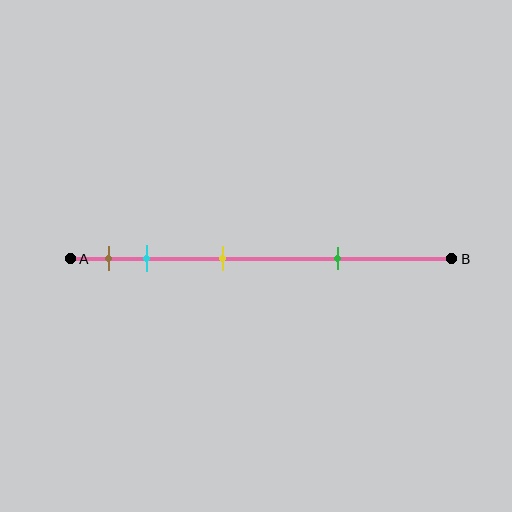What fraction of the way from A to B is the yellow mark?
The yellow mark is approximately 40% (0.4) of the way from A to B.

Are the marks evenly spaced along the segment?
No, the marks are not evenly spaced.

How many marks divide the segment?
There are 4 marks dividing the segment.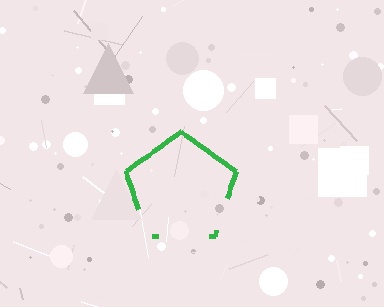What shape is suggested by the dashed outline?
The dashed outline suggests a pentagon.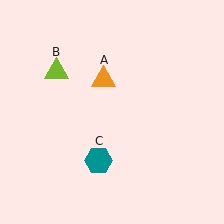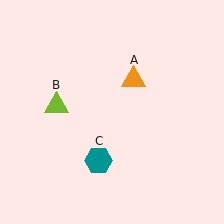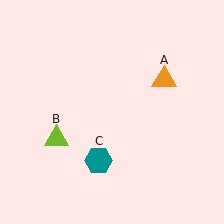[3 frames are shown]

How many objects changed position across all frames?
2 objects changed position: orange triangle (object A), lime triangle (object B).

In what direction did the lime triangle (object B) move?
The lime triangle (object B) moved down.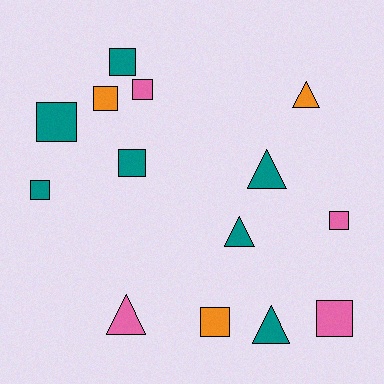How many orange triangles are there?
There is 1 orange triangle.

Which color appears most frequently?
Teal, with 7 objects.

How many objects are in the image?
There are 14 objects.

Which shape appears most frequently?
Square, with 9 objects.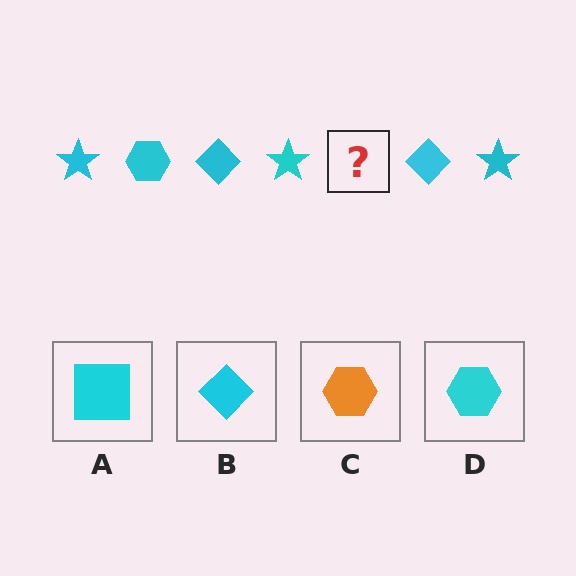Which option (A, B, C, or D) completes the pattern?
D.